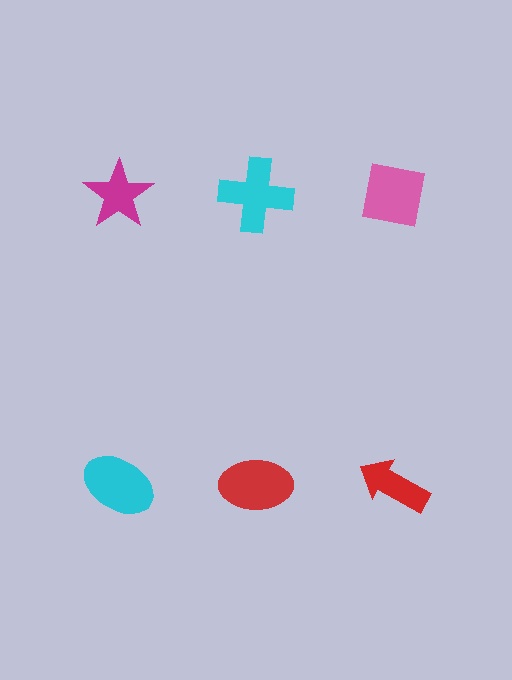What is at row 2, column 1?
A cyan ellipse.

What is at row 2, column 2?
A red ellipse.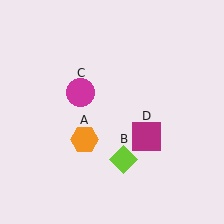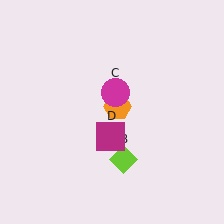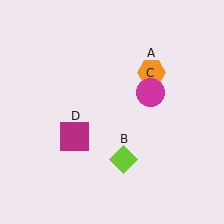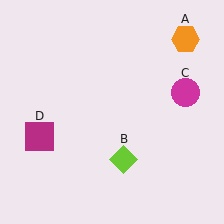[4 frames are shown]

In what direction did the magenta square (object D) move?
The magenta square (object D) moved left.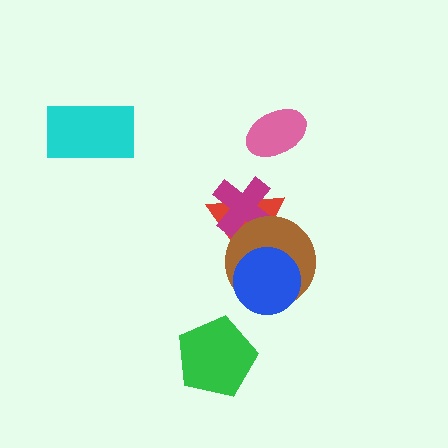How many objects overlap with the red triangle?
3 objects overlap with the red triangle.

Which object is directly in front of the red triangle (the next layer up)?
The magenta cross is directly in front of the red triangle.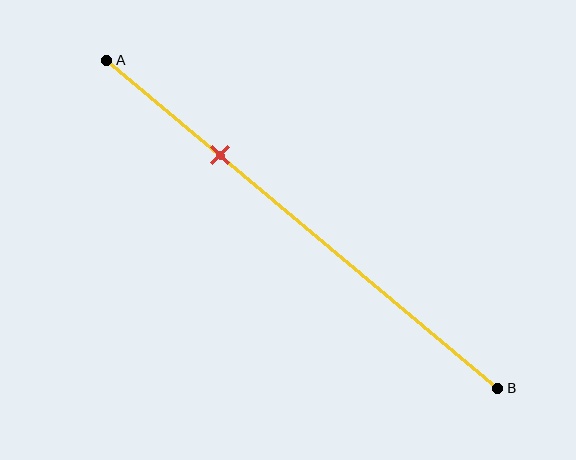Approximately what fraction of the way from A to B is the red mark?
The red mark is approximately 30% of the way from A to B.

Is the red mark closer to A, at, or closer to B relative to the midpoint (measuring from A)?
The red mark is closer to point A than the midpoint of segment AB.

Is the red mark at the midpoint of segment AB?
No, the mark is at about 30% from A, not at the 50% midpoint.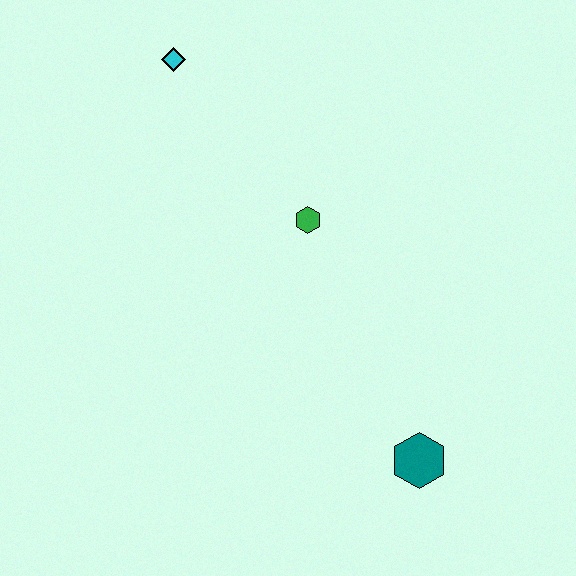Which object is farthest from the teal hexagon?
The cyan diamond is farthest from the teal hexagon.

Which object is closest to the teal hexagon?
The green hexagon is closest to the teal hexagon.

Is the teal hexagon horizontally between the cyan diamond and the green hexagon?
No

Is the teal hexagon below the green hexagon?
Yes